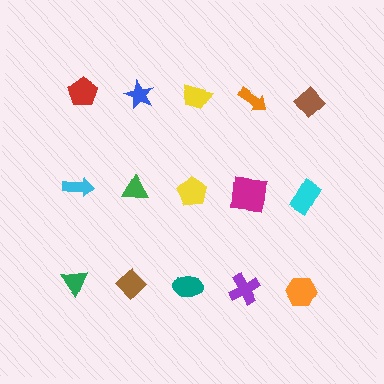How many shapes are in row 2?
5 shapes.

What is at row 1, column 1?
A red pentagon.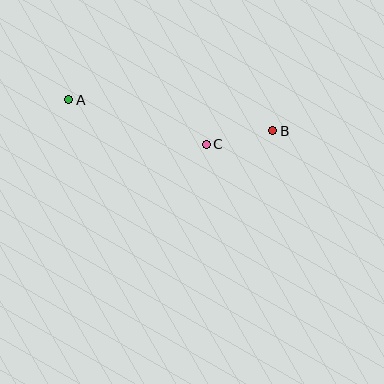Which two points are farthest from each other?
Points A and B are farthest from each other.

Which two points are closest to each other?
Points B and C are closest to each other.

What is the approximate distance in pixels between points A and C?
The distance between A and C is approximately 144 pixels.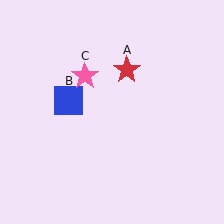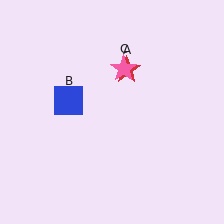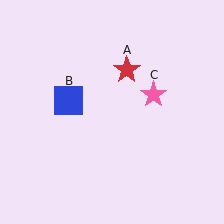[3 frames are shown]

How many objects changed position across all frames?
1 object changed position: pink star (object C).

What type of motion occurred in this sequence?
The pink star (object C) rotated clockwise around the center of the scene.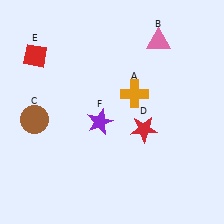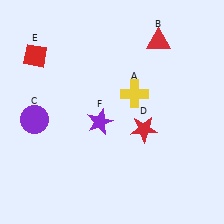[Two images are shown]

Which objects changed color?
A changed from orange to yellow. B changed from pink to red. C changed from brown to purple.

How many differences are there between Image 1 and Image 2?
There are 3 differences between the two images.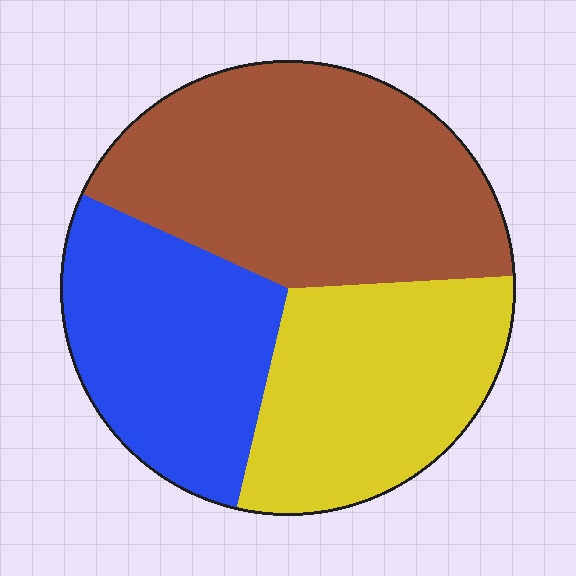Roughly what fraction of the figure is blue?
Blue takes up about one quarter (1/4) of the figure.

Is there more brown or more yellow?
Brown.